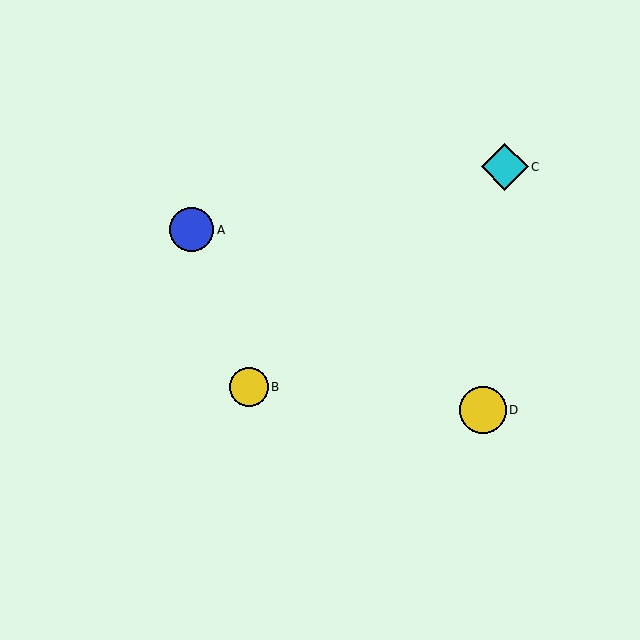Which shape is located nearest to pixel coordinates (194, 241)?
The blue circle (labeled A) at (192, 230) is nearest to that location.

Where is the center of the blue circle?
The center of the blue circle is at (192, 230).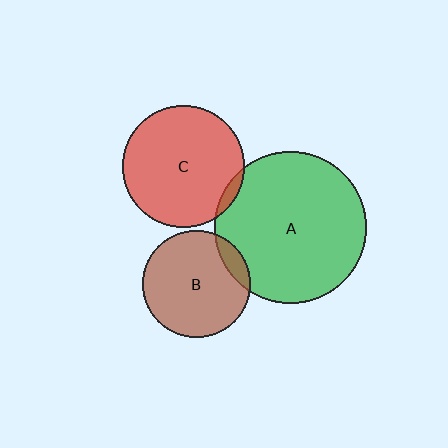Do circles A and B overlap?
Yes.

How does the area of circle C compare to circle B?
Approximately 1.3 times.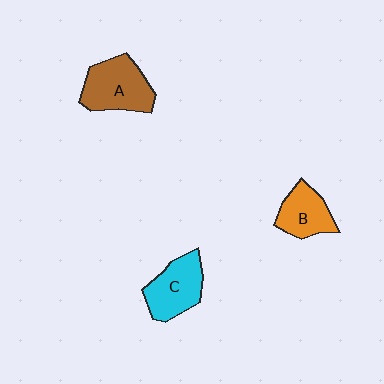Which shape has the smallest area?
Shape B (orange).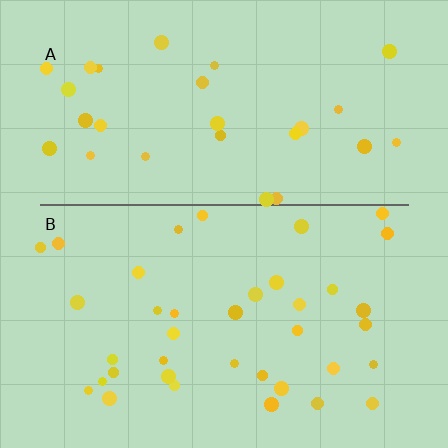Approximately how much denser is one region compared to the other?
Approximately 1.3× — region B over region A.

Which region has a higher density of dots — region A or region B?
B (the bottom).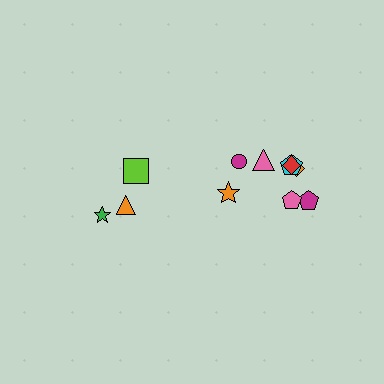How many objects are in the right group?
There are 8 objects.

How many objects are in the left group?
There are 3 objects.